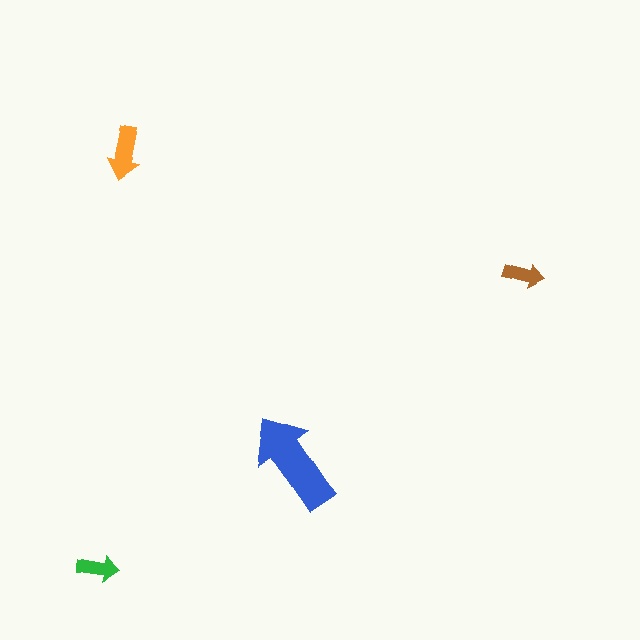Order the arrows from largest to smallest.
the blue one, the orange one, the green one, the brown one.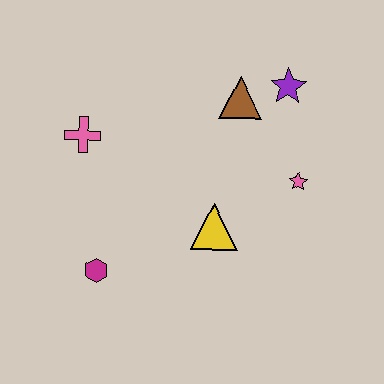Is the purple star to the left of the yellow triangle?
No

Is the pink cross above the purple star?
No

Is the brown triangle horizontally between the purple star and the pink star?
No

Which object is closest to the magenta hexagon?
The yellow triangle is closest to the magenta hexagon.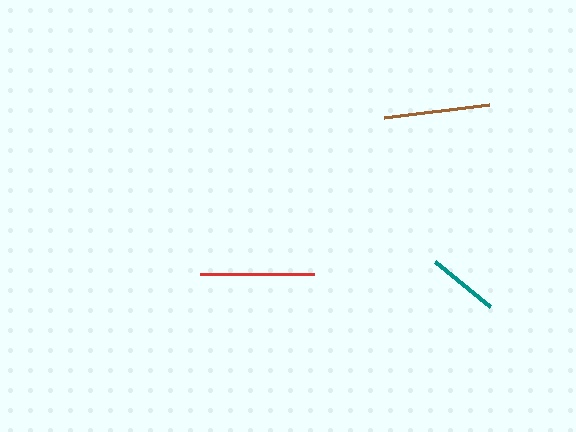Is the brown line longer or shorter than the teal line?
The brown line is longer than the teal line.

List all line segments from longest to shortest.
From longest to shortest: red, brown, teal.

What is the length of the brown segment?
The brown segment is approximately 107 pixels long.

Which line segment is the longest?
The red line is the longest at approximately 115 pixels.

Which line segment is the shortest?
The teal line is the shortest at approximately 71 pixels.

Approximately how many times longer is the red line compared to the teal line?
The red line is approximately 1.6 times the length of the teal line.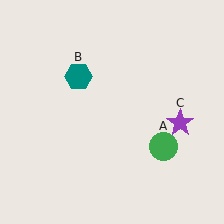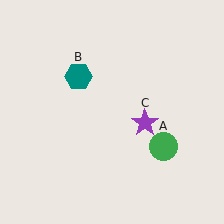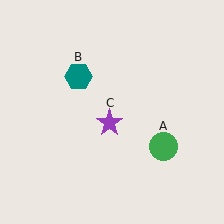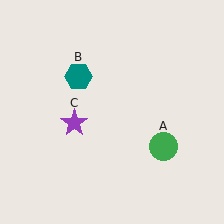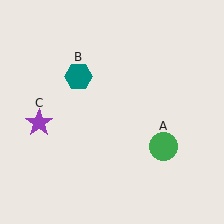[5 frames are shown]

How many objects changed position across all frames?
1 object changed position: purple star (object C).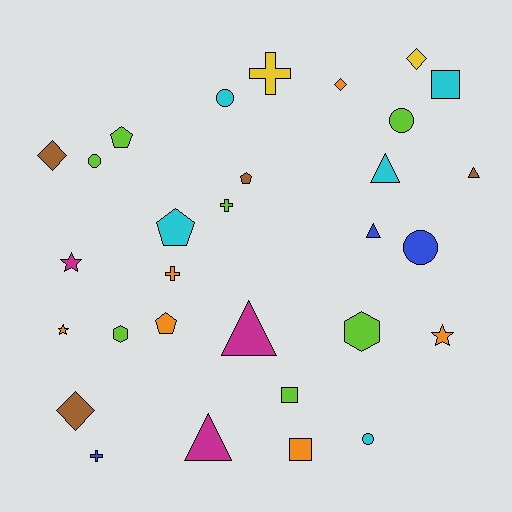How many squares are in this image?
There are 3 squares.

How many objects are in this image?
There are 30 objects.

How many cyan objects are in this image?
There are 5 cyan objects.